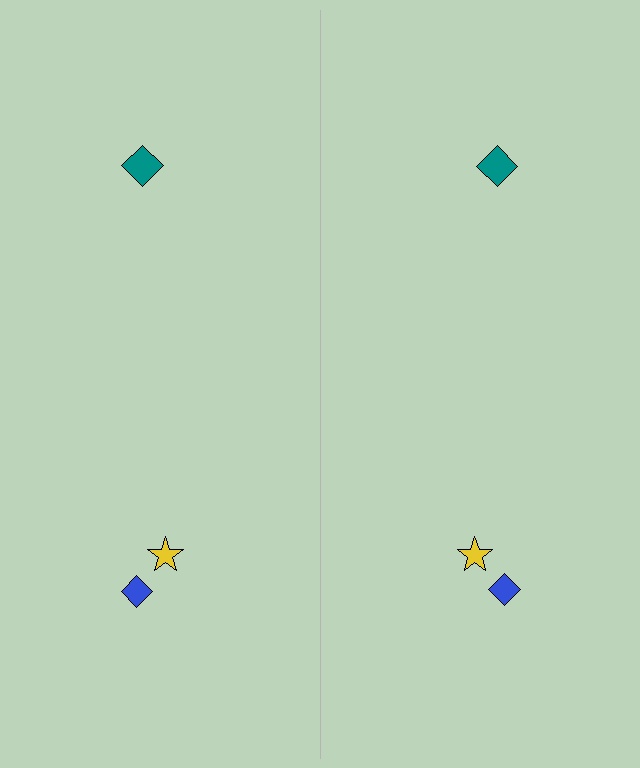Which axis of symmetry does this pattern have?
The pattern has a vertical axis of symmetry running through the center of the image.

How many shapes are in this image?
There are 6 shapes in this image.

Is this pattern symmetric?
Yes, this pattern has bilateral (reflection) symmetry.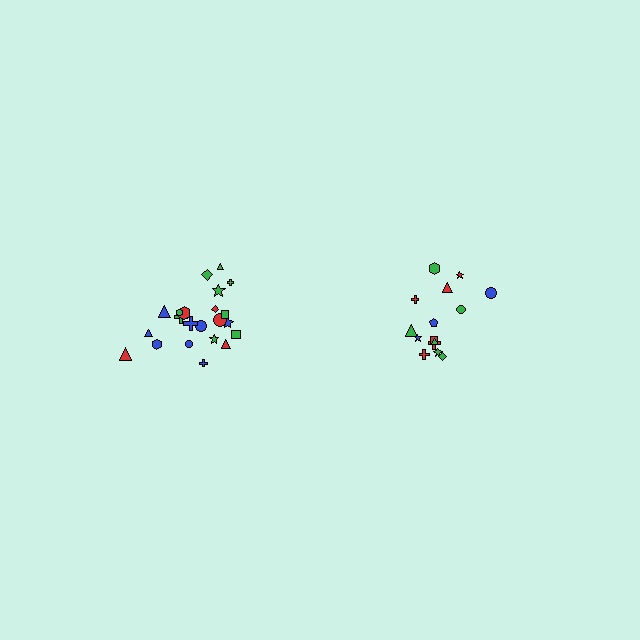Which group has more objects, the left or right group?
The left group.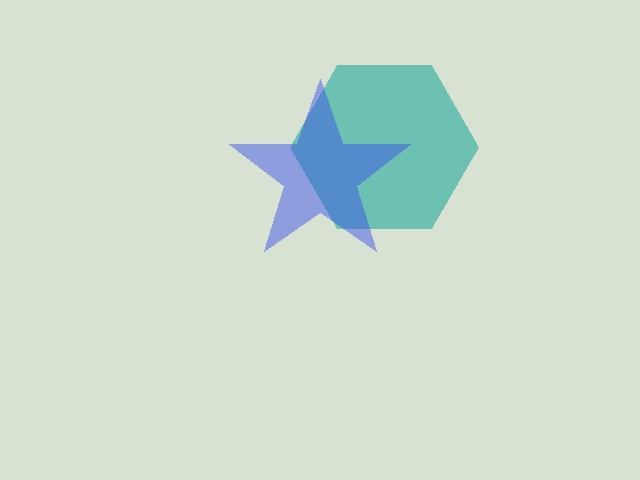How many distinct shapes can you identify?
There are 2 distinct shapes: a teal hexagon, a blue star.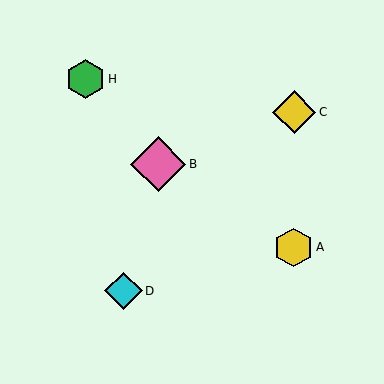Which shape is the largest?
The pink diamond (labeled B) is the largest.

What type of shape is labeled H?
Shape H is a green hexagon.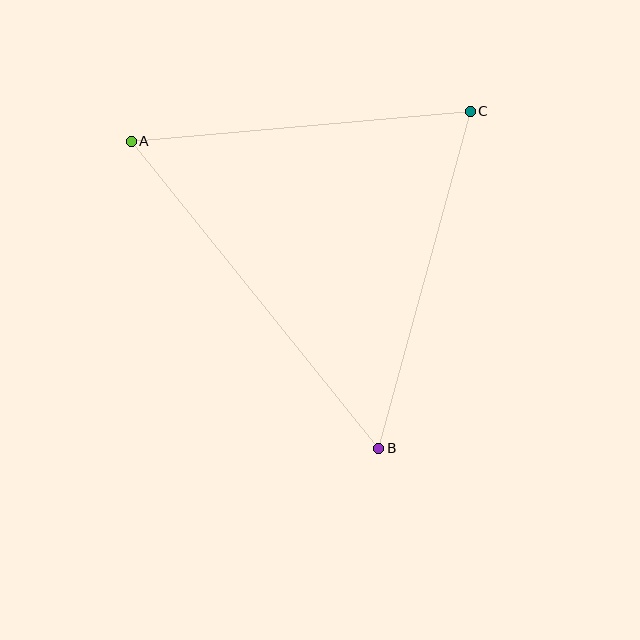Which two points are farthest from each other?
Points A and B are farthest from each other.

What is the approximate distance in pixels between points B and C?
The distance between B and C is approximately 349 pixels.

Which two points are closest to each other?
Points A and C are closest to each other.